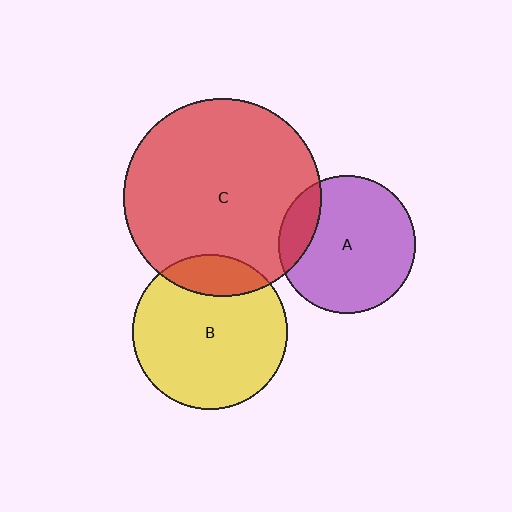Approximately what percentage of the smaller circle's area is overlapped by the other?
Approximately 15%.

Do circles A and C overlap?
Yes.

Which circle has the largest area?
Circle C (red).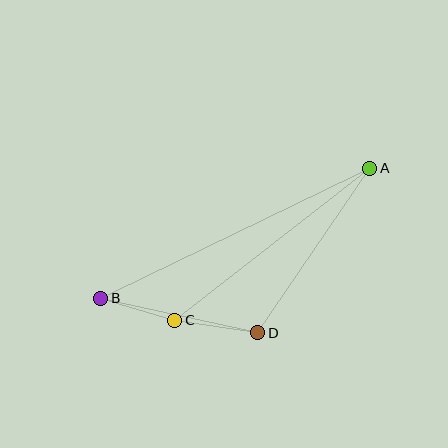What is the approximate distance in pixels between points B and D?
The distance between B and D is approximately 160 pixels.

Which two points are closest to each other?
Points B and C are closest to each other.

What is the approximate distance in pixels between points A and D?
The distance between A and D is approximately 199 pixels.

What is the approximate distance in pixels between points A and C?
The distance between A and C is approximately 247 pixels.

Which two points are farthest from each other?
Points A and B are farthest from each other.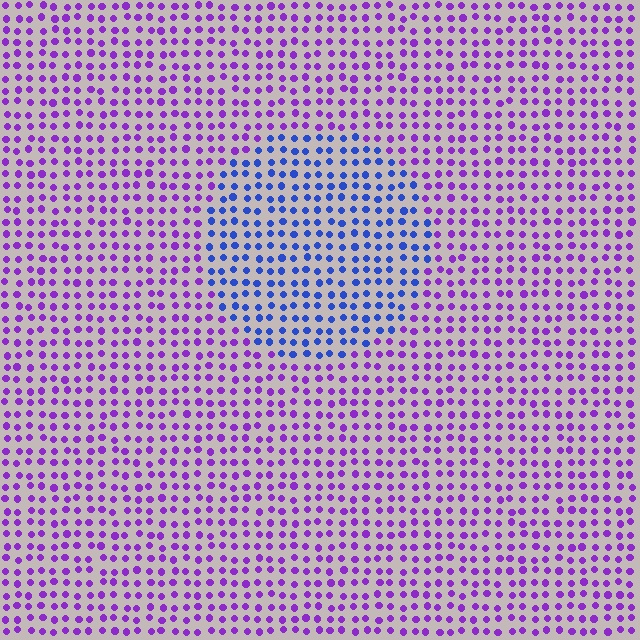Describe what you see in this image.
The image is filled with small purple elements in a uniform arrangement. A circle-shaped region is visible where the elements are tinted to a slightly different hue, forming a subtle color boundary.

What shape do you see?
I see a circle.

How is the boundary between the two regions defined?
The boundary is defined purely by a slight shift in hue (about 50 degrees). Spacing, size, and orientation are identical on both sides.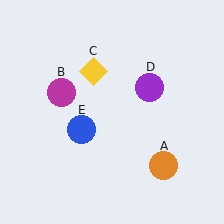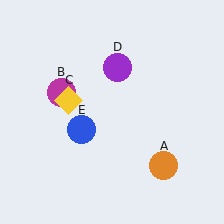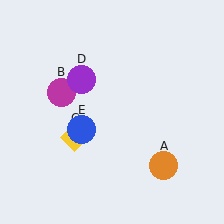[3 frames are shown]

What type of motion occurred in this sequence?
The yellow diamond (object C), purple circle (object D) rotated counterclockwise around the center of the scene.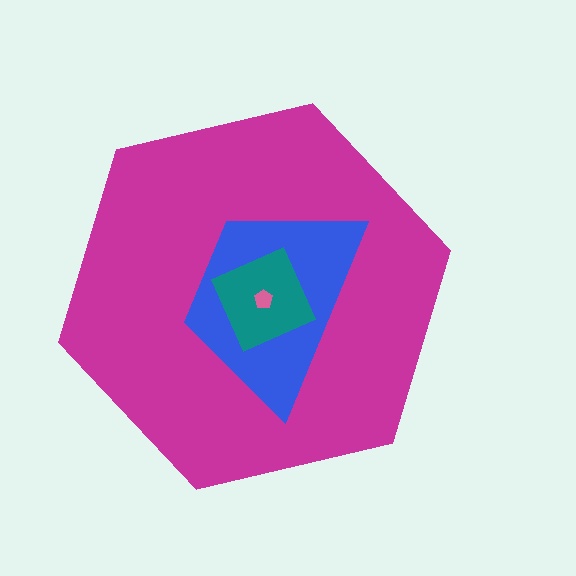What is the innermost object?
The pink pentagon.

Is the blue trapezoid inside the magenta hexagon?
Yes.